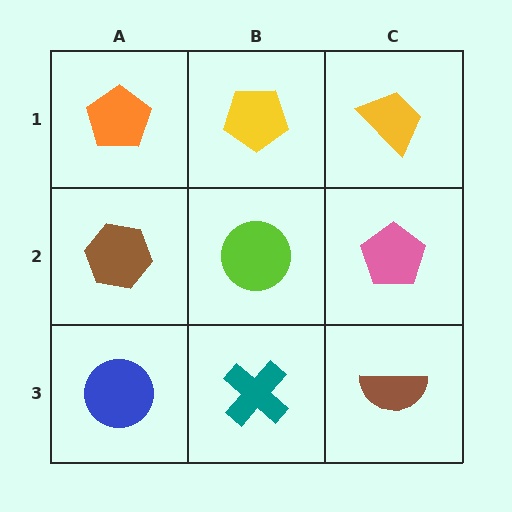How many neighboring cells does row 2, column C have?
3.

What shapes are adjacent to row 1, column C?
A pink pentagon (row 2, column C), a yellow pentagon (row 1, column B).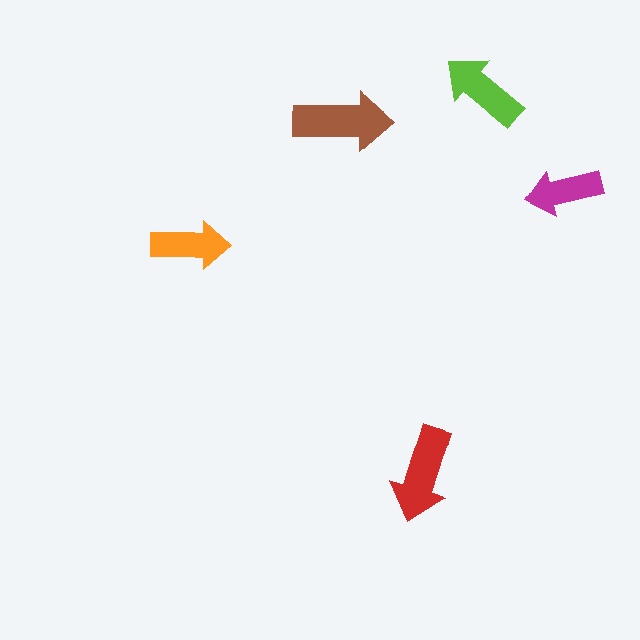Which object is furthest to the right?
The magenta arrow is rightmost.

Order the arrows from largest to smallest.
the brown one, the red one, the lime one, the orange one, the magenta one.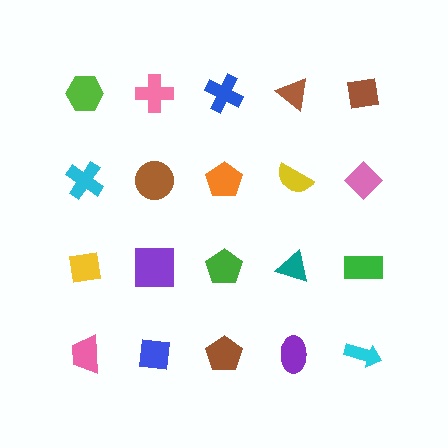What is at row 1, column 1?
A lime hexagon.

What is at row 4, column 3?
A brown pentagon.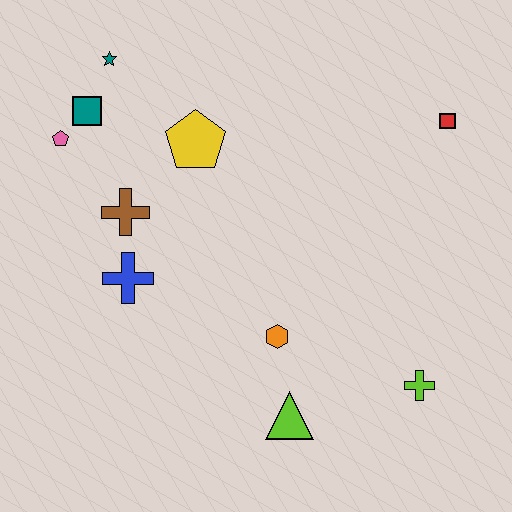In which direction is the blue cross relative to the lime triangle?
The blue cross is to the left of the lime triangle.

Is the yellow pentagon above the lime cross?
Yes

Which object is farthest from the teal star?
The lime cross is farthest from the teal star.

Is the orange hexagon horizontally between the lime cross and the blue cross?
Yes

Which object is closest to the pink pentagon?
The teal square is closest to the pink pentagon.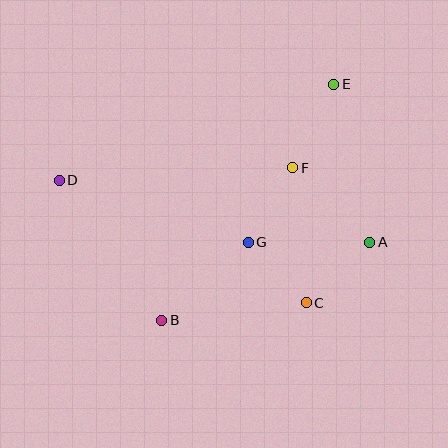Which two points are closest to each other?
Points C and G are closest to each other.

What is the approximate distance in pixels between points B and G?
The distance between B and G is approximately 116 pixels.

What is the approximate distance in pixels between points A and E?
The distance between A and E is approximately 162 pixels.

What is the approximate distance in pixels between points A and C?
The distance between A and C is approximately 87 pixels.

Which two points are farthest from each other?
Points A and D are farthest from each other.